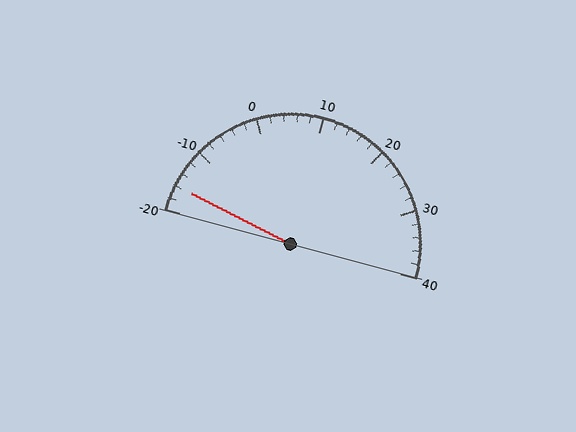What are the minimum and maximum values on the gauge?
The gauge ranges from -20 to 40.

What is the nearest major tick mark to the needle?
The nearest major tick mark is -20.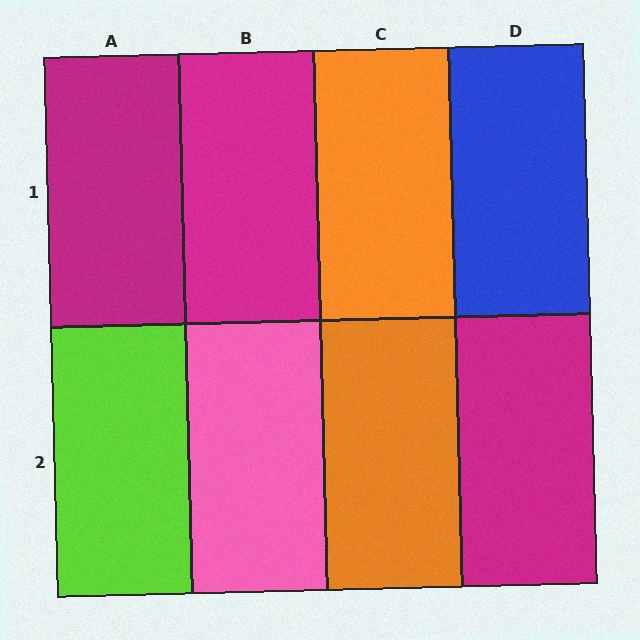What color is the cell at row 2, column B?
Pink.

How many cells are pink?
1 cell is pink.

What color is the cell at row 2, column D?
Magenta.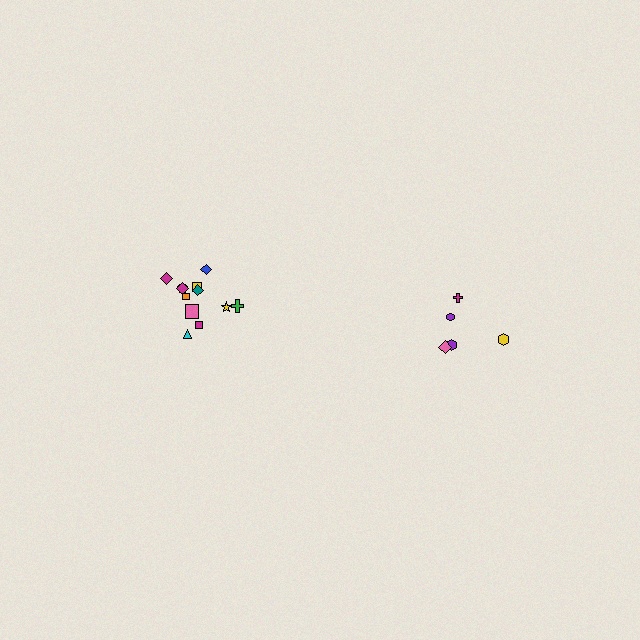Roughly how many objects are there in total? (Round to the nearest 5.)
Roughly 15 objects in total.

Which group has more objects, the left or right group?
The left group.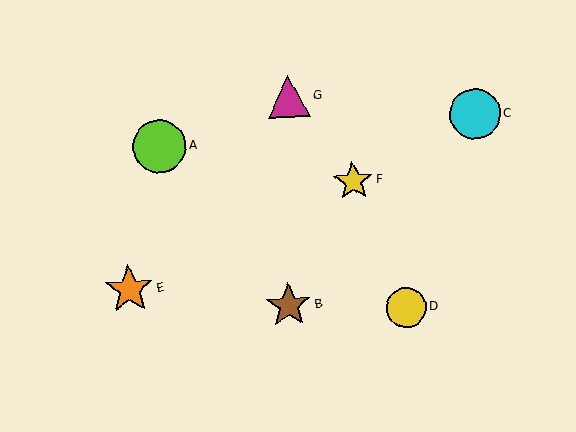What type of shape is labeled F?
Shape F is a yellow star.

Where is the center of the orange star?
The center of the orange star is at (129, 290).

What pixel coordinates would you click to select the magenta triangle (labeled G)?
Click at (289, 96) to select the magenta triangle G.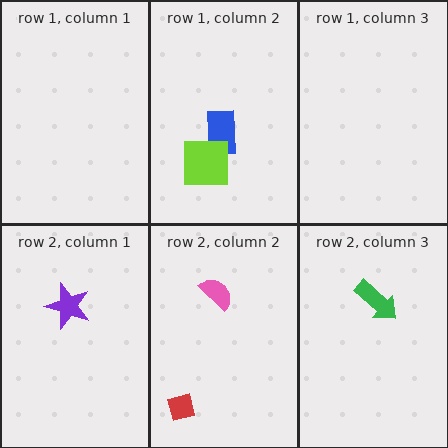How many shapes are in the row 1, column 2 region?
2.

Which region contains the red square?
The row 2, column 2 region.